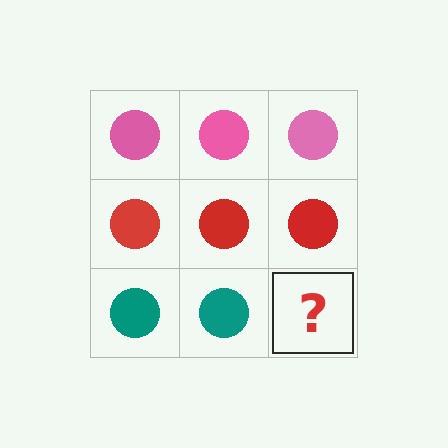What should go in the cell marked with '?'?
The missing cell should contain a teal circle.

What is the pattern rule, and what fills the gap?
The rule is that each row has a consistent color. The gap should be filled with a teal circle.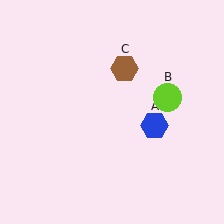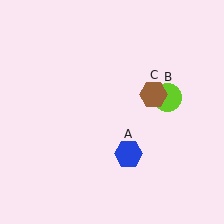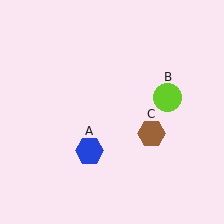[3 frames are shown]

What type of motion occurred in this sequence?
The blue hexagon (object A), brown hexagon (object C) rotated clockwise around the center of the scene.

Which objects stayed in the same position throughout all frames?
Lime circle (object B) remained stationary.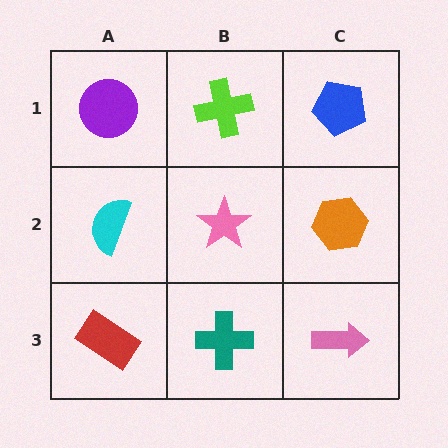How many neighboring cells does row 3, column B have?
3.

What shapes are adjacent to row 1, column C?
An orange hexagon (row 2, column C), a lime cross (row 1, column B).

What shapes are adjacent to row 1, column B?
A pink star (row 2, column B), a purple circle (row 1, column A), a blue pentagon (row 1, column C).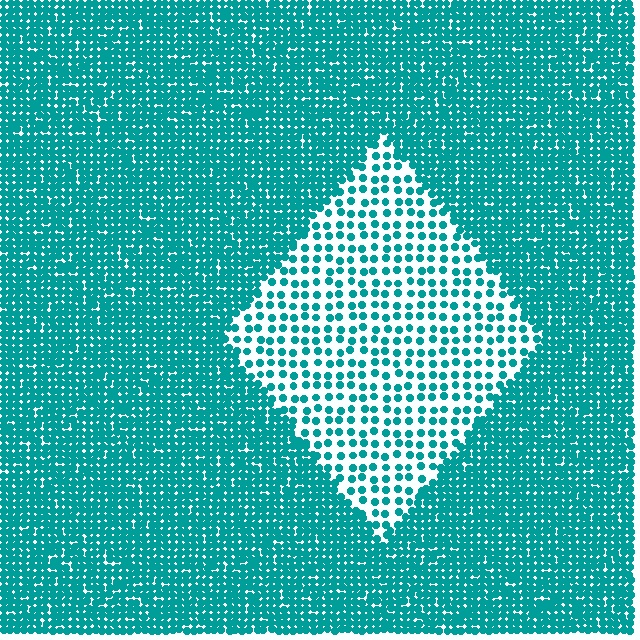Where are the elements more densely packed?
The elements are more densely packed outside the diamond boundary.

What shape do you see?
I see a diamond.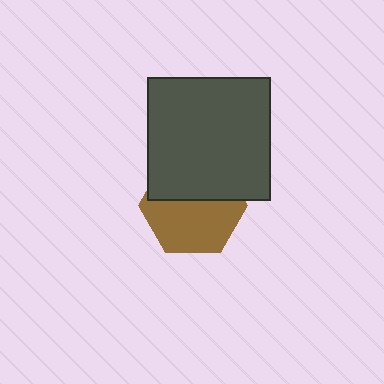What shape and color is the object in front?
The object in front is a dark gray square.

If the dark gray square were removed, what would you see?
You would see the complete brown hexagon.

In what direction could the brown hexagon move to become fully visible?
The brown hexagon could move down. That would shift it out from behind the dark gray square entirely.